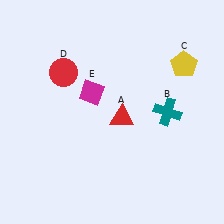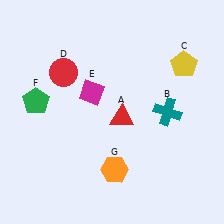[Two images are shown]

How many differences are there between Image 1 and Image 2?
There are 2 differences between the two images.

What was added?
A green pentagon (F), an orange hexagon (G) were added in Image 2.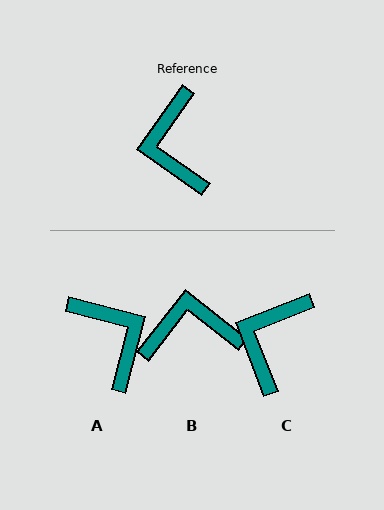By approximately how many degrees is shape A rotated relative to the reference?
Approximately 159 degrees clockwise.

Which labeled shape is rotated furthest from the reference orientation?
A, about 159 degrees away.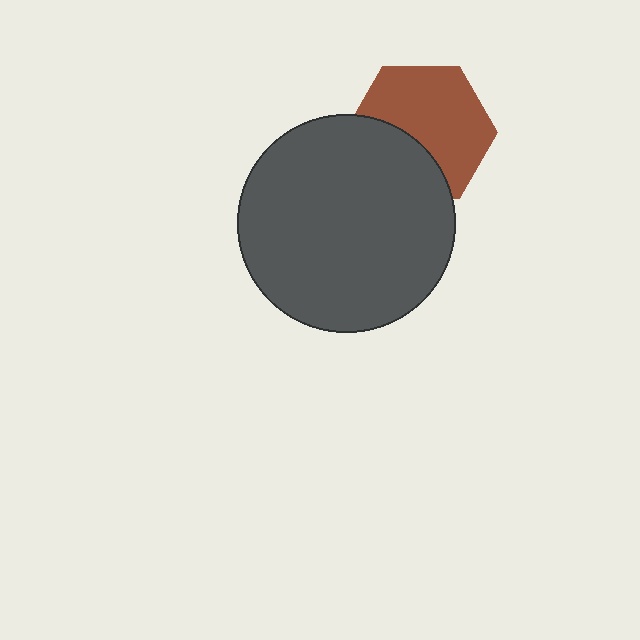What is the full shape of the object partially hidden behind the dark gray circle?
The partially hidden object is a brown hexagon.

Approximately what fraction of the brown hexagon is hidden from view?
Roughly 36% of the brown hexagon is hidden behind the dark gray circle.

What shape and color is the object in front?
The object in front is a dark gray circle.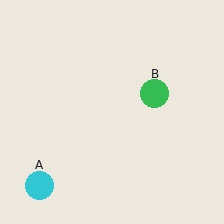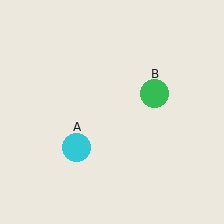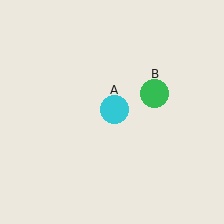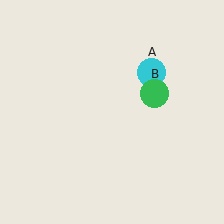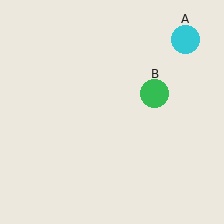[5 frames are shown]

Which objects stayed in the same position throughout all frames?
Green circle (object B) remained stationary.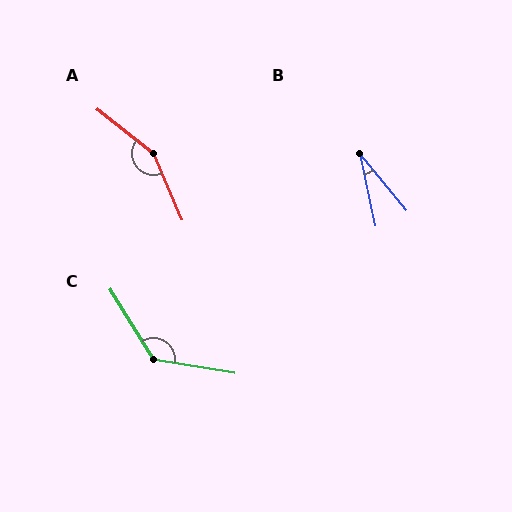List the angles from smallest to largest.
B (27°), C (131°), A (151°).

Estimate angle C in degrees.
Approximately 131 degrees.